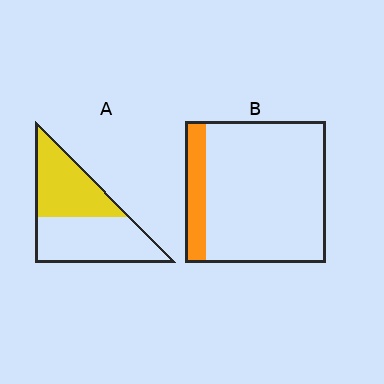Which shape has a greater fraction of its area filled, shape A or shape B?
Shape A.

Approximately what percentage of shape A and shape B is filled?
A is approximately 45% and B is approximately 15%.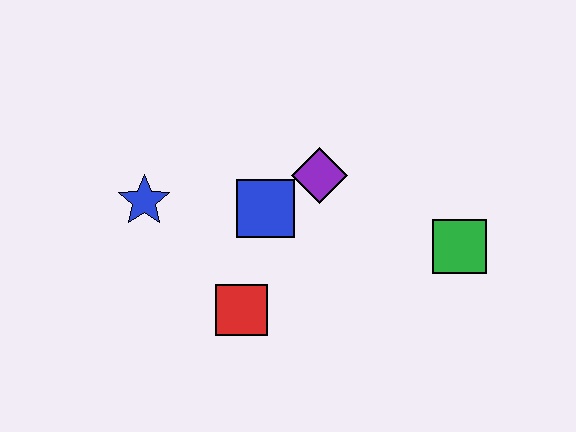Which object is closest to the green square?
The purple diamond is closest to the green square.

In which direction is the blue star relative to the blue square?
The blue star is to the left of the blue square.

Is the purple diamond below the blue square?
No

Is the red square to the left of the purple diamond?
Yes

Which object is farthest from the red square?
The green square is farthest from the red square.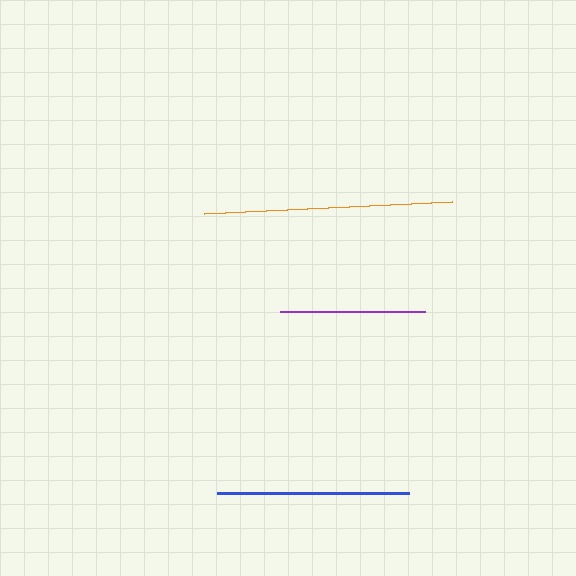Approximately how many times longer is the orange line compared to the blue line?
The orange line is approximately 1.3 times the length of the blue line.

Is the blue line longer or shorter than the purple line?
The blue line is longer than the purple line.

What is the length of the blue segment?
The blue segment is approximately 192 pixels long.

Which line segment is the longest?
The orange line is the longest at approximately 249 pixels.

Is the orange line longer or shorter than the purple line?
The orange line is longer than the purple line.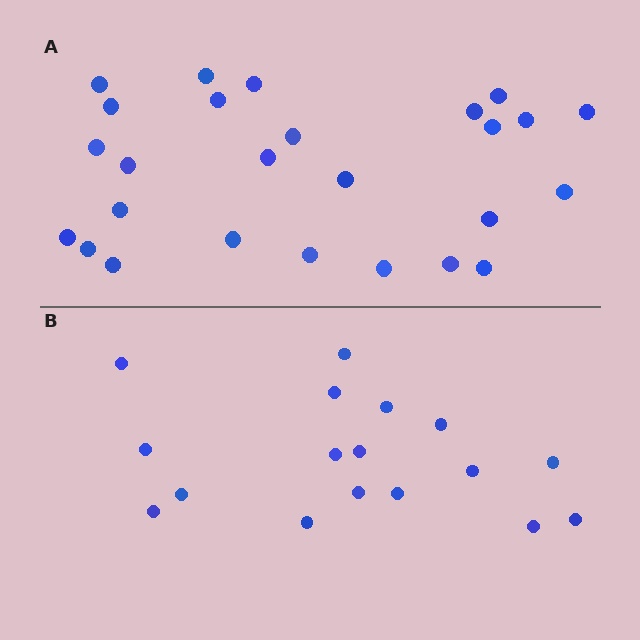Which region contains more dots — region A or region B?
Region A (the top region) has more dots.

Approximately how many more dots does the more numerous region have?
Region A has roughly 8 or so more dots than region B.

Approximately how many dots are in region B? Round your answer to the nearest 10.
About 20 dots. (The exact count is 17, which rounds to 20.)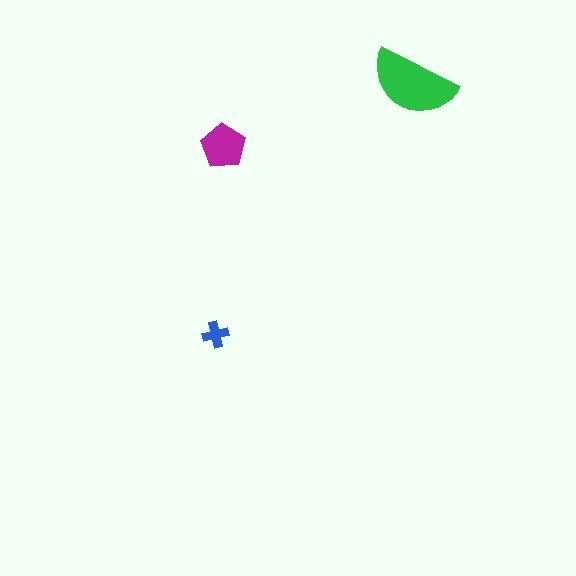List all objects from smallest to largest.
The blue cross, the magenta pentagon, the green semicircle.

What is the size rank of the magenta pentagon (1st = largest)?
2nd.